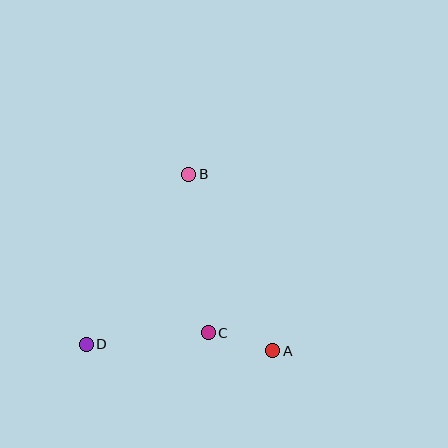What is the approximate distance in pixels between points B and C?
The distance between B and C is approximately 160 pixels.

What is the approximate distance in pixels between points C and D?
The distance between C and D is approximately 123 pixels.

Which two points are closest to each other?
Points A and C are closest to each other.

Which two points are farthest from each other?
Points B and D are farthest from each other.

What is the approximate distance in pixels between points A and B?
The distance between A and B is approximately 196 pixels.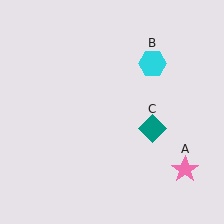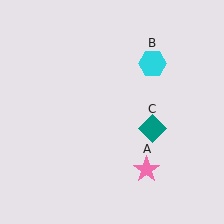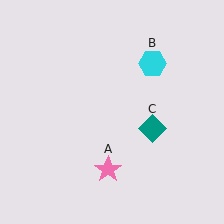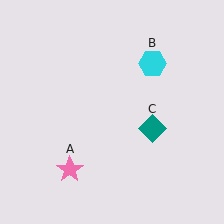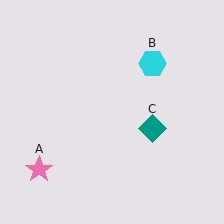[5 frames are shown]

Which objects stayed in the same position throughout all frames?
Cyan hexagon (object B) and teal diamond (object C) remained stationary.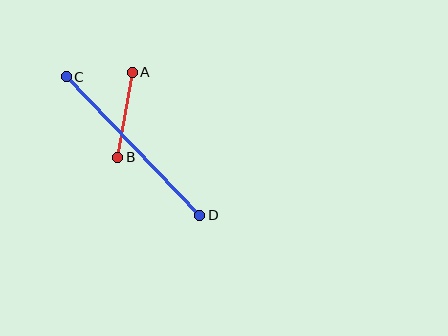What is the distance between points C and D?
The distance is approximately 192 pixels.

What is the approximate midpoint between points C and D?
The midpoint is at approximately (133, 146) pixels.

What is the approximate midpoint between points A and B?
The midpoint is at approximately (125, 115) pixels.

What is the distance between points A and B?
The distance is approximately 86 pixels.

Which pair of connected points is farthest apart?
Points C and D are farthest apart.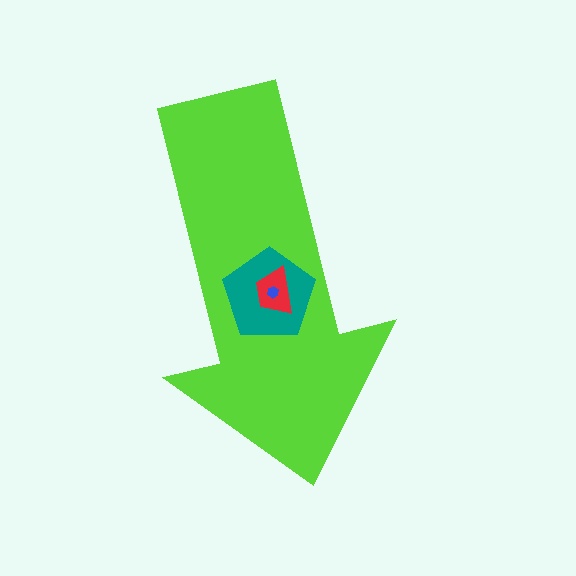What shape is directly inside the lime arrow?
The teal pentagon.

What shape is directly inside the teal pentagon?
The red trapezoid.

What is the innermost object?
The blue hexagon.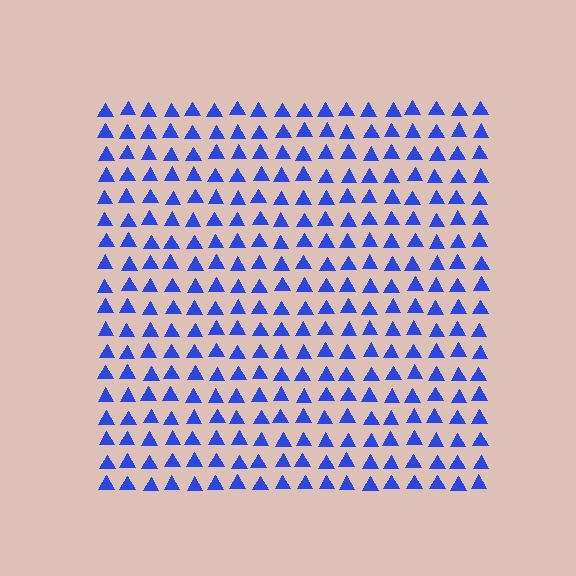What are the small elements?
The small elements are triangles.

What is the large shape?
The large shape is a square.